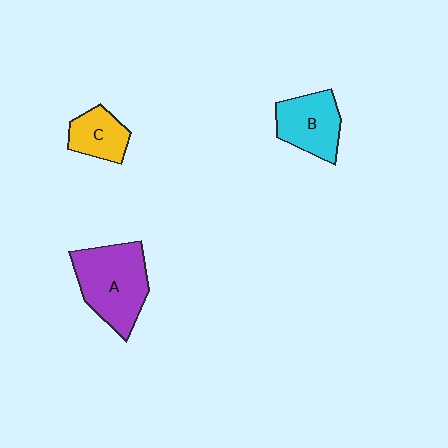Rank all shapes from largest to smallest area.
From largest to smallest: A (purple), B (cyan), C (yellow).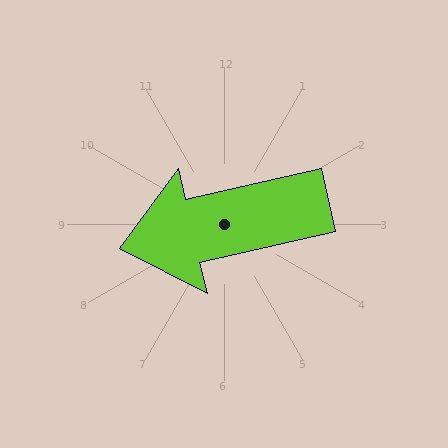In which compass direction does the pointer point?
West.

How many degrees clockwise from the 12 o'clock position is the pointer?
Approximately 257 degrees.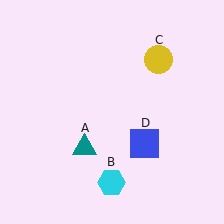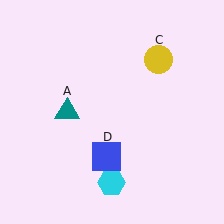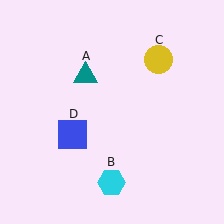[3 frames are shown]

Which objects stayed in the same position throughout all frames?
Cyan hexagon (object B) and yellow circle (object C) remained stationary.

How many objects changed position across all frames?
2 objects changed position: teal triangle (object A), blue square (object D).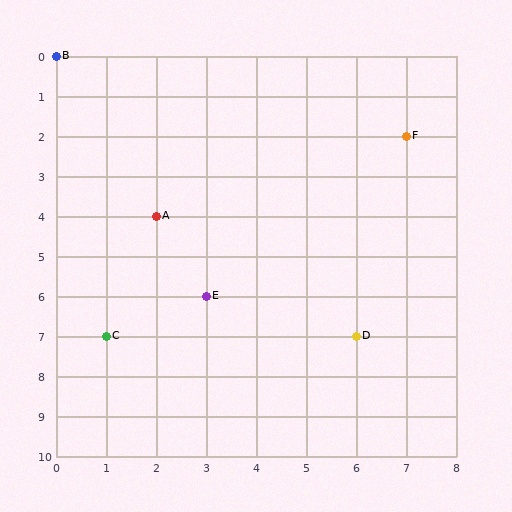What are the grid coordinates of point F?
Point F is at grid coordinates (7, 2).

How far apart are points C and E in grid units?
Points C and E are 2 columns and 1 row apart (about 2.2 grid units diagonally).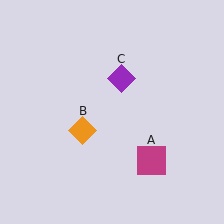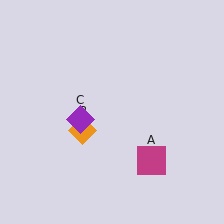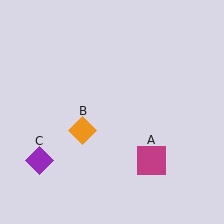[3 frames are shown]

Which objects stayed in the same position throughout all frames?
Magenta square (object A) and orange diamond (object B) remained stationary.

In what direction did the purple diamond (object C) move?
The purple diamond (object C) moved down and to the left.